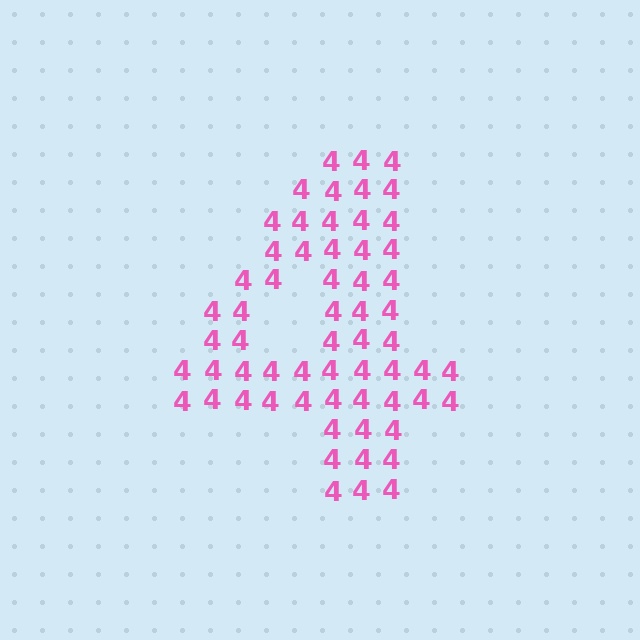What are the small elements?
The small elements are digit 4's.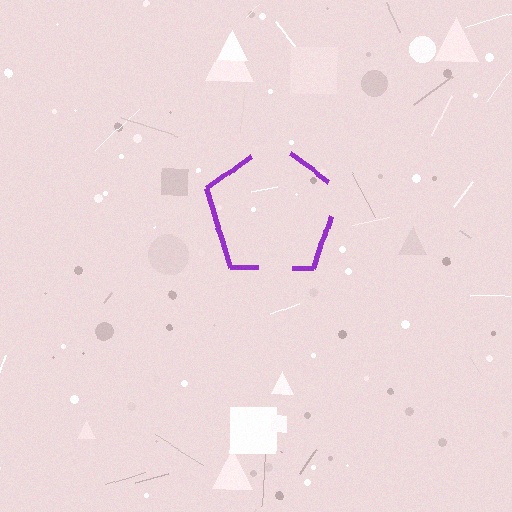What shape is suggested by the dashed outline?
The dashed outline suggests a pentagon.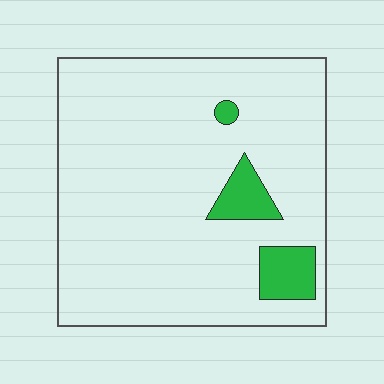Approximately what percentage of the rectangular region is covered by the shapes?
Approximately 10%.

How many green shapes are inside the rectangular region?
3.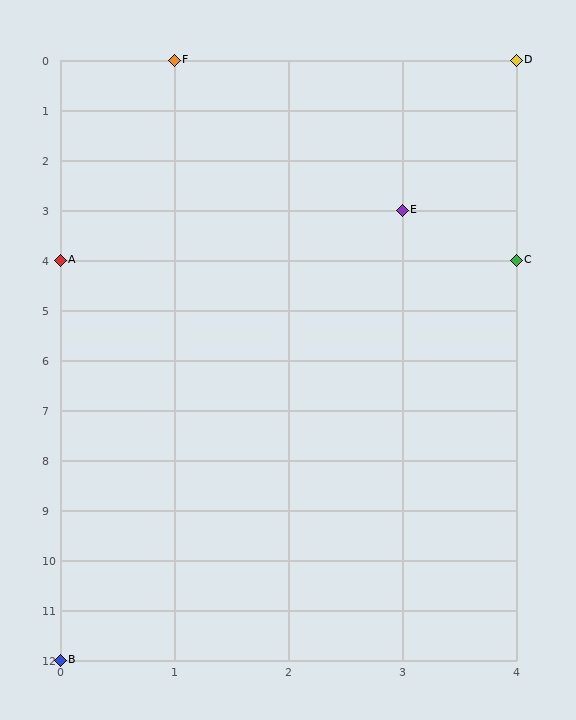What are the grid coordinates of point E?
Point E is at grid coordinates (3, 3).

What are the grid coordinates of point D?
Point D is at grid coordinates (4, 0).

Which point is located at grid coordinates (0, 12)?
Point B is at (0, 12).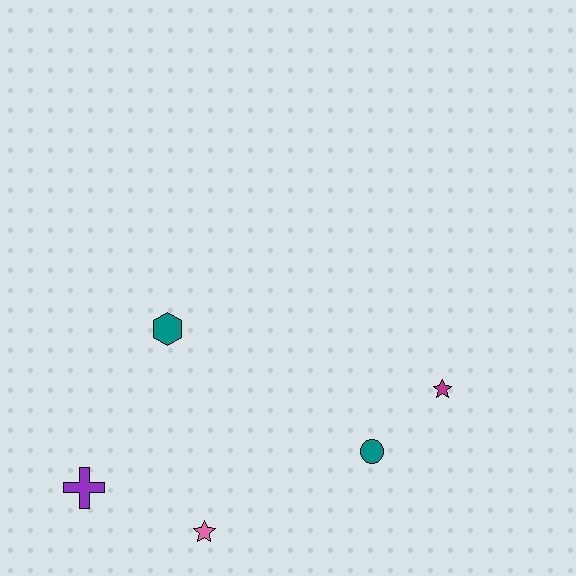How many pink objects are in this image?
There is 1 pink object.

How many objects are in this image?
There are 5 objects.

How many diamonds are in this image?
There are no diamonds.